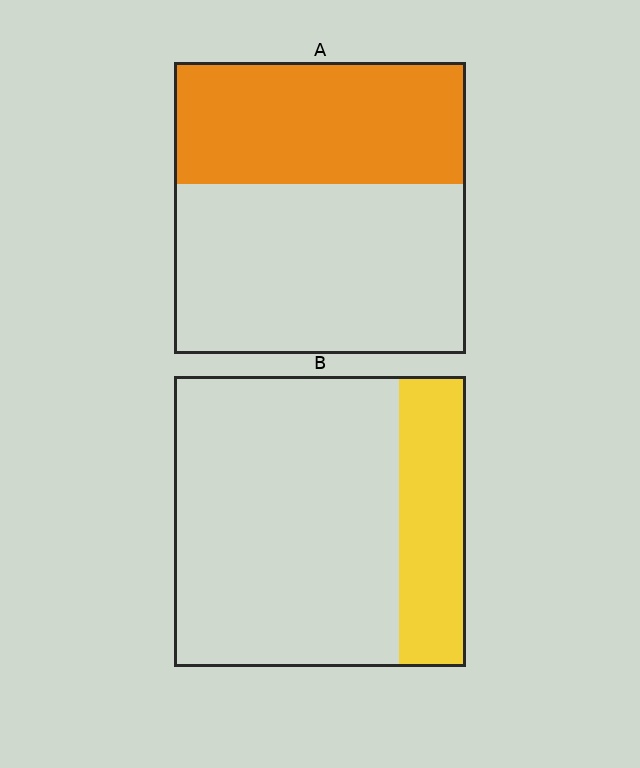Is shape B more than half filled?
No.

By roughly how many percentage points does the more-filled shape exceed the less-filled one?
By roughly 20 percentage points (A over B).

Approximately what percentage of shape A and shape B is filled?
A is approximately 40% and B is approximately 25%.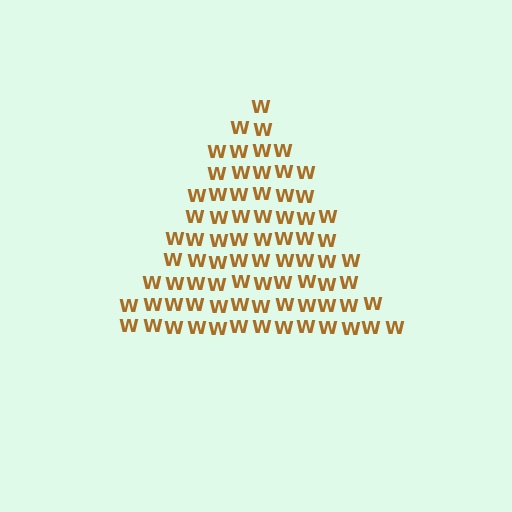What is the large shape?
The large shape is a triangle.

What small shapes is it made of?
It is made of small letter W's.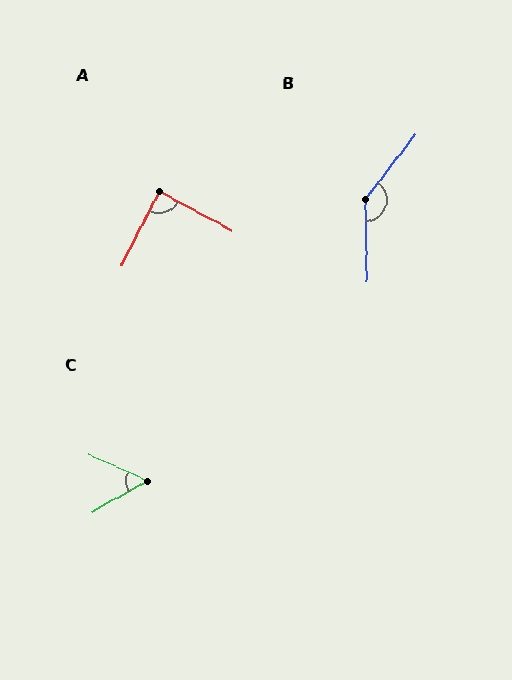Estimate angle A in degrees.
Approximately 88 degrees.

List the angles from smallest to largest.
C (54°), A (88°), B (142°).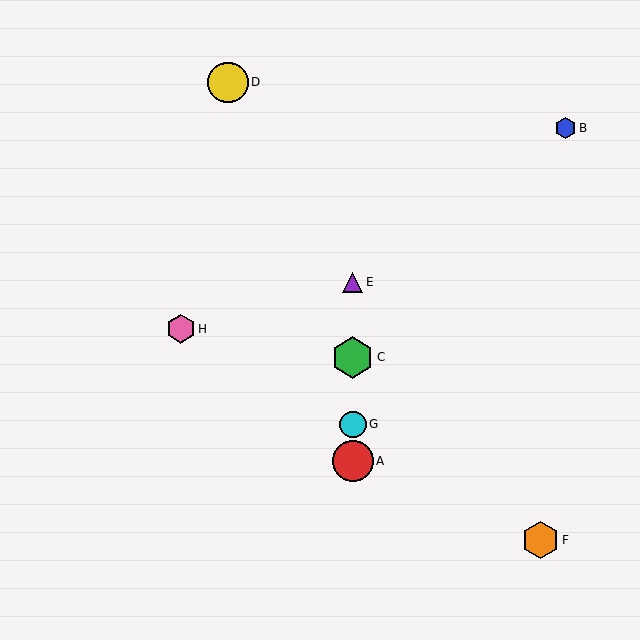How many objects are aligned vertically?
4 objects (A, C, E, G) are aligned vertically.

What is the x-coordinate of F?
Object F is at x≈540.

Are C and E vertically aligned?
Yes, both are at x≈353.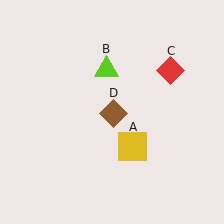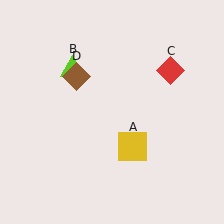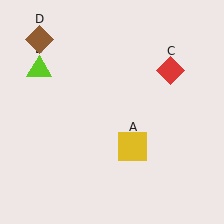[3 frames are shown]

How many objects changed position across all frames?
2 objects changed position: lime triangle (object B), brown diamond (object D).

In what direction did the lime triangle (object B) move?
The lime triangle (object B) moved left.